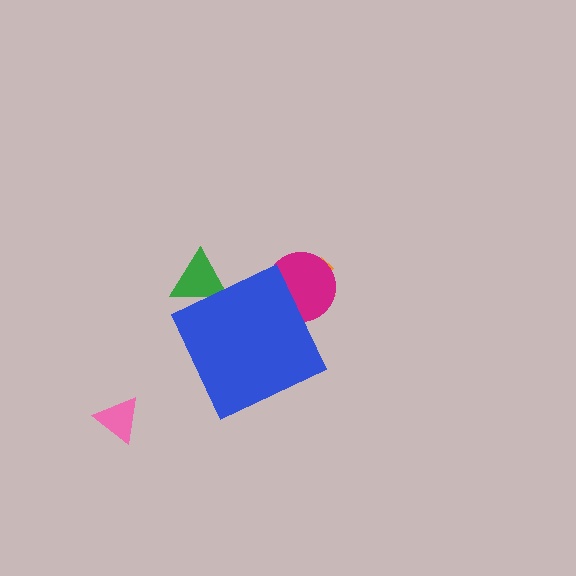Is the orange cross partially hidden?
Yes, the orange cross is partially hidden behind the blue diamond.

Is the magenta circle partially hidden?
Yes, the magenta circle is partially hidden behind the blue diamond.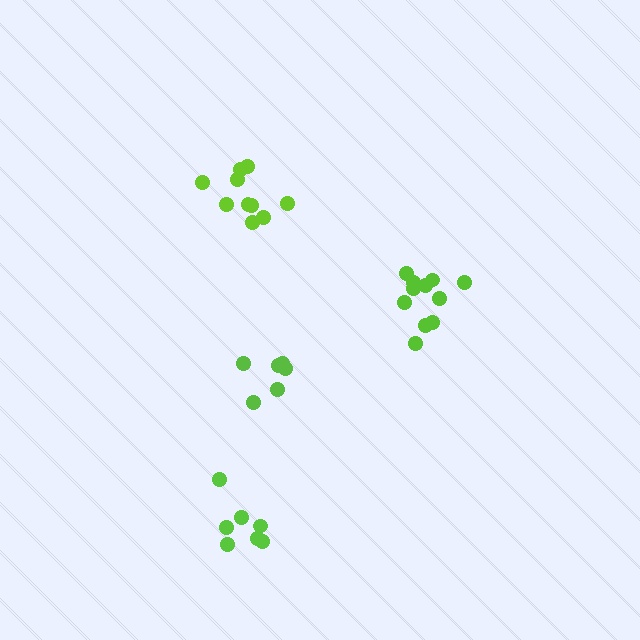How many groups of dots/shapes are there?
There are 4 groups.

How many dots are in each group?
Group 1: 7 dots, Group 2: 11 dots, Group 3: 6 dots, Group 4: 10 dots (34 total).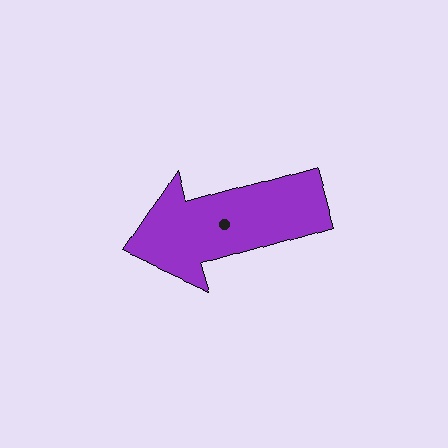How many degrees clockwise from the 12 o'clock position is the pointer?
Approximately 254 degrees.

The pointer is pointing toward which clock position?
Roughly 8 o'clock.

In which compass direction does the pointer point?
West.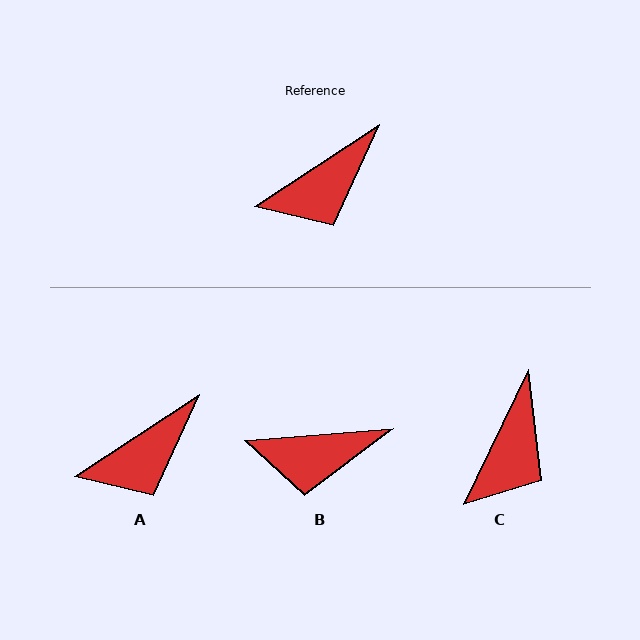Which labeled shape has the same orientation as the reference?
A.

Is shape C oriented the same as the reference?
No, it is off by about 31 degrees.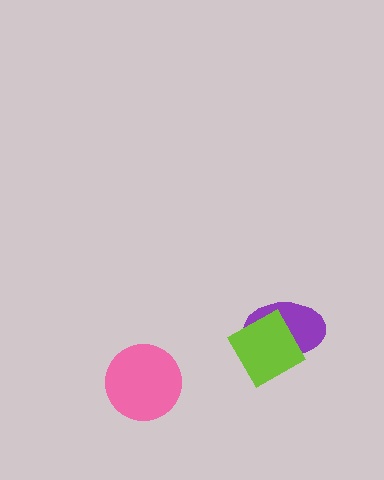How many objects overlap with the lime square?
1 object overlaps with the lime square.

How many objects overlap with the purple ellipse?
1 object overlaps with the purple ellipse.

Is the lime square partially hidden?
No, no other shape covers it.